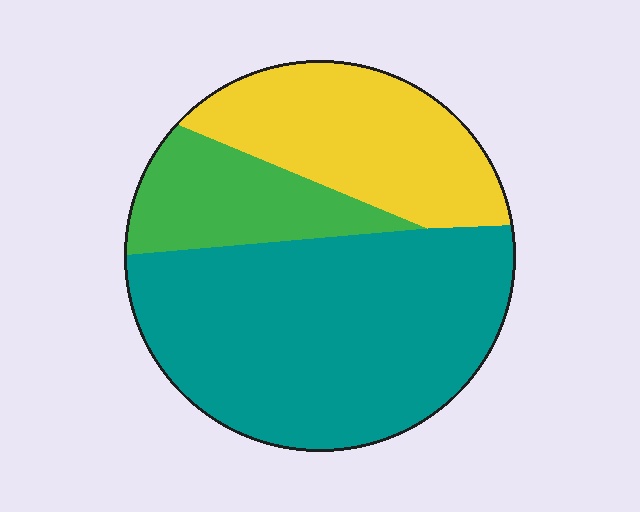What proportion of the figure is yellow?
Yellow covers around 25% of the figure.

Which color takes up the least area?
Green, at roughly 15%.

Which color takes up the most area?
Teal, at roughly 55%.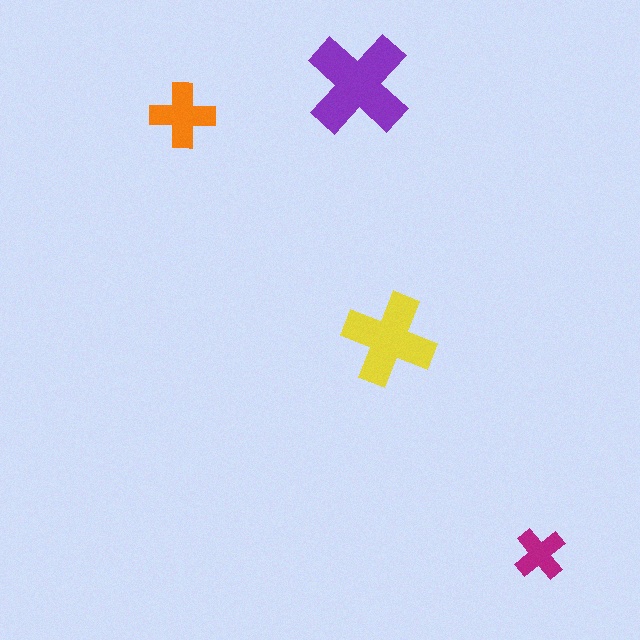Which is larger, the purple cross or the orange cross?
The purple one.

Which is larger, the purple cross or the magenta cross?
The purple one.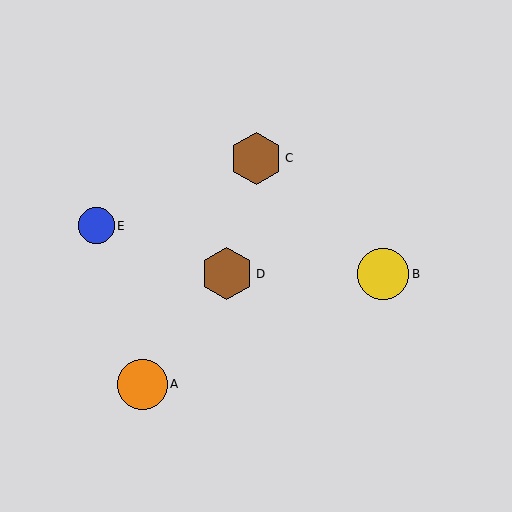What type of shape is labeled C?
Shape C is a brown hexagon.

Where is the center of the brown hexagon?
The center of the brown hexagon is at (256, 158).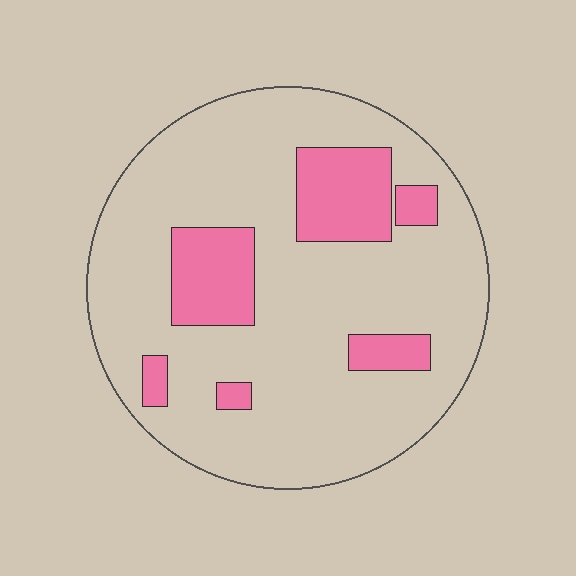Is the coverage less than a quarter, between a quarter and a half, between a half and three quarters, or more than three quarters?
Less than a quarter.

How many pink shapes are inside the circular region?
6.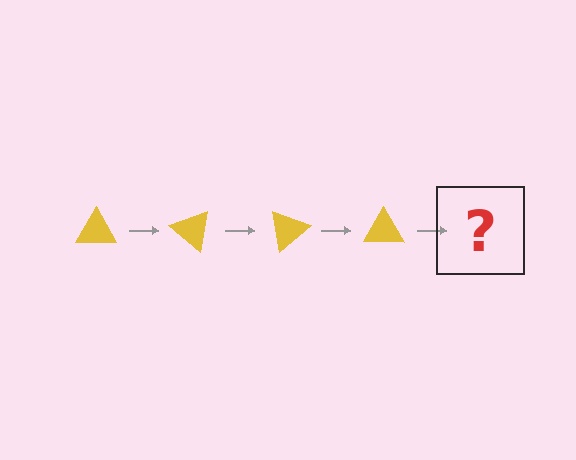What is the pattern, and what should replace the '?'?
The pattern is that the triangle rotates 40 degrees each step. The '?' should be a yellow triangle rotated 160 degrees.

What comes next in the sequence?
The next element should be a yellow triangle rotated 160 degrees.